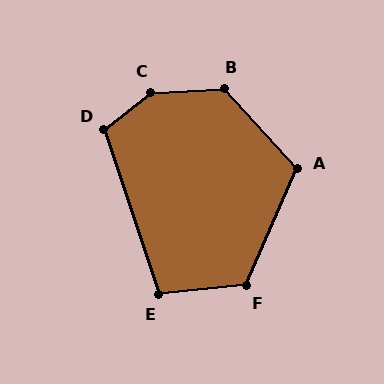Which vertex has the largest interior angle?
C, at approximately 144 degrees.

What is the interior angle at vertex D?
Approximately 111 degrees (obtuse).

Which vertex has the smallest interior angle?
E, at approximately 102 degrees.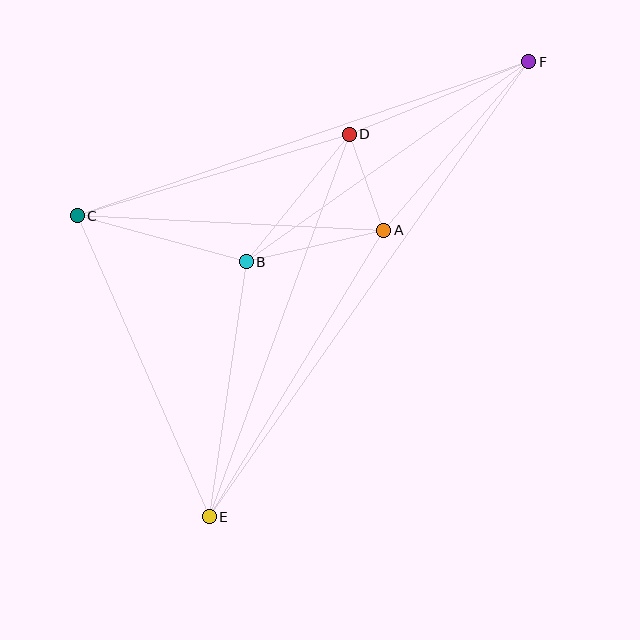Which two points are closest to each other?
Points A and D are closest to each other.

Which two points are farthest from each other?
Points E and F are farthest from each other.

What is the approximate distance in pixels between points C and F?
The distance between C and F is approximately 477 pixels.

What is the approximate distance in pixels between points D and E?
The distance between D and E is approximately 407 pixels.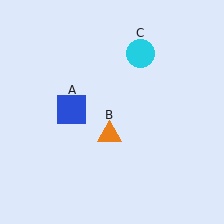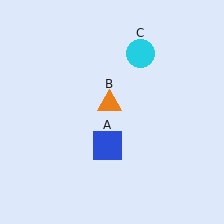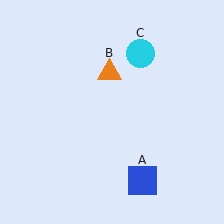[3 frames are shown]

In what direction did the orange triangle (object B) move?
The orange triangle (object B) moved up.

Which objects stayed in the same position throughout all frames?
Cyan circle (object C) remained stationary.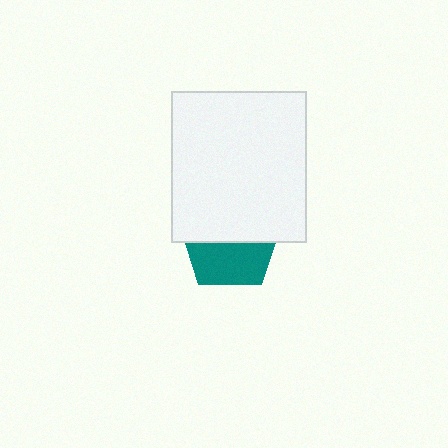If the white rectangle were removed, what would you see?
You would see the complete teal pentagon.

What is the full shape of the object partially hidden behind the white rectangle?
The partially hidden object is a teal pentagon.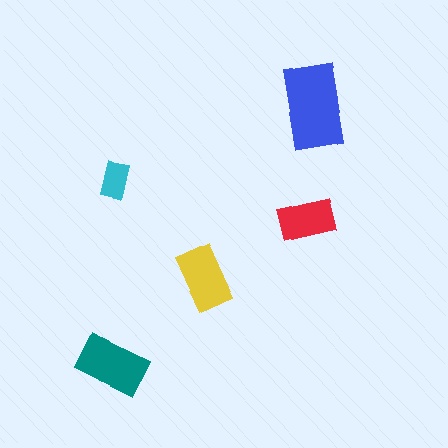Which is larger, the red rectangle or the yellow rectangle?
The yellow one.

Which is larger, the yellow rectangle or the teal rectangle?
The teal one.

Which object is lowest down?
The teal rectangle is bottommost.